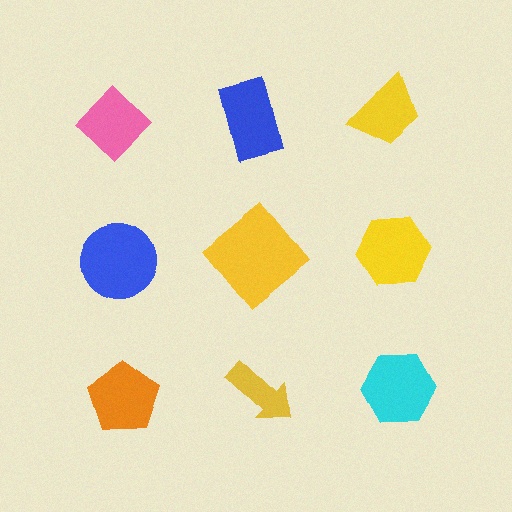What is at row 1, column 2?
A blue rectangle.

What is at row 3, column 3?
A cyan hexagon.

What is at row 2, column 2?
A yellow diamond.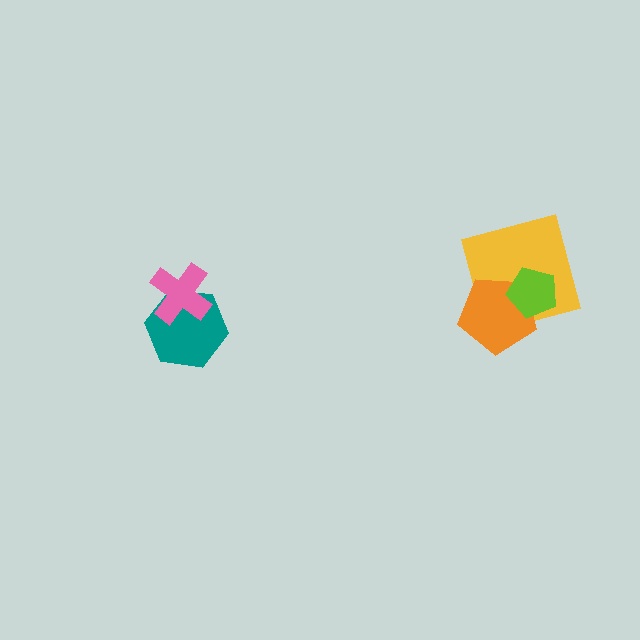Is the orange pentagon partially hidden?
Yes, it is partially covered by another shape.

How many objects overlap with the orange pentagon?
2 objects overlap with the orange pentagon.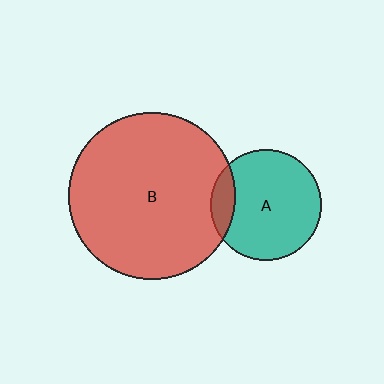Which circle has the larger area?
Circle B (red).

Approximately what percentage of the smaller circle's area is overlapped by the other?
Approximately 15%.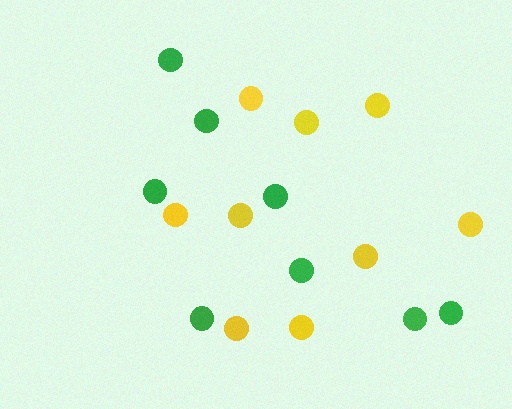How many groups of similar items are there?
There are 2 groups: one group of yellow circles (9) and one group of green circles (8).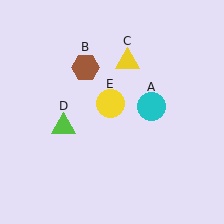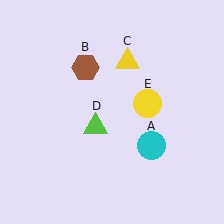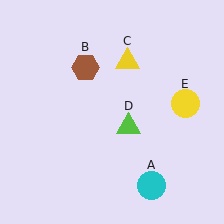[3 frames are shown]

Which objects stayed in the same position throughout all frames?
Brown hexagon (object B) and yellow triangle (object C) remained stationary.